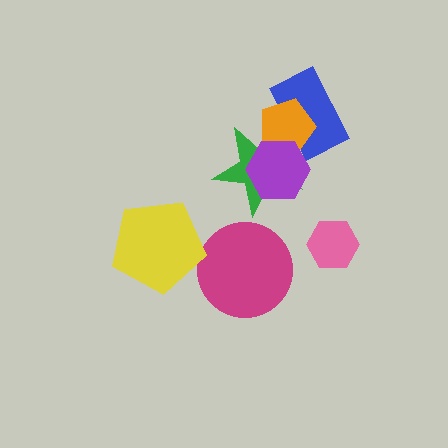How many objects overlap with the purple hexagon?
3 objects overlap with the purple hexagon.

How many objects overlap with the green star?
3 objects overlap with the green star.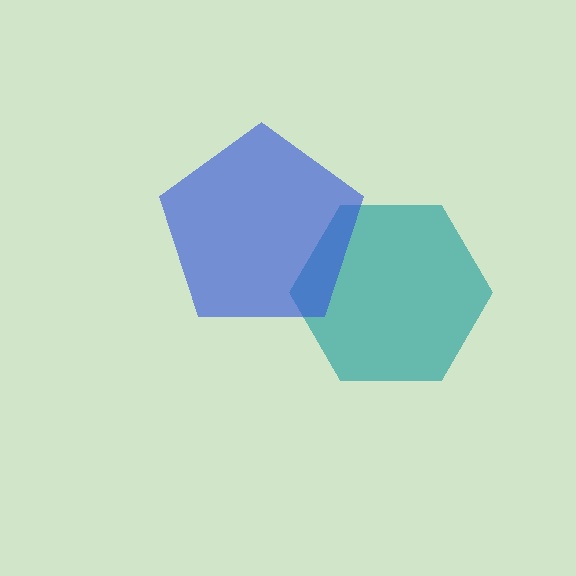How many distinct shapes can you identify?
There are 2 distinct shapes: a teal hexagon, a blue pentagon.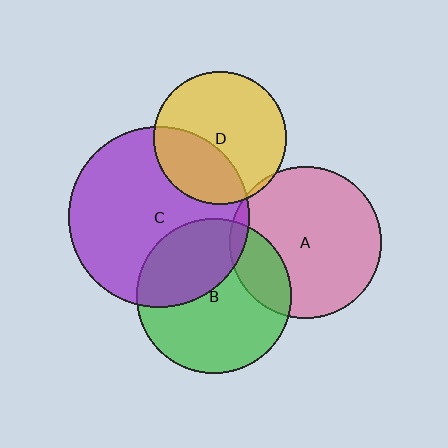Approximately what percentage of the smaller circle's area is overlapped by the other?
Approximately 20%.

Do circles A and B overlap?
Yes.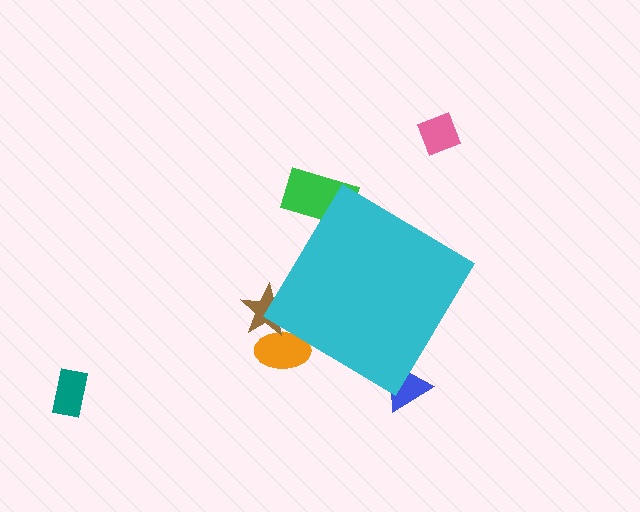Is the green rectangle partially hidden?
Yes, the green rectangle is partially hidden behind the cyan diamond.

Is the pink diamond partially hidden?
No, the pink diamond is fully visible.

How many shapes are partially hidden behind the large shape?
4 shapes are partially hidden.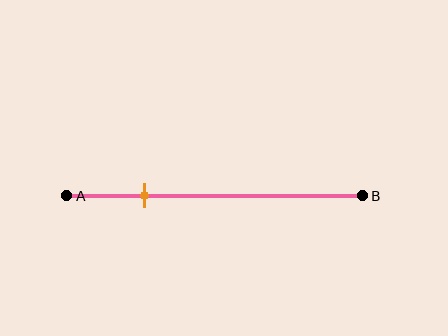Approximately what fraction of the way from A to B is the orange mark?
The orange mark is approximately 25% of the way from A to B.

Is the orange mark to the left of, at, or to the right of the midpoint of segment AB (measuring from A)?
The orange mark is to the left of the midpoint of segment AB.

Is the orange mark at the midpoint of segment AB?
No, the mark is at about 25% from A, not at the 50% midpoint.